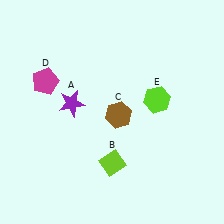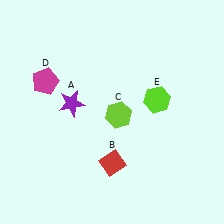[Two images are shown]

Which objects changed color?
B changed from lime to red. C changed from brown to lime.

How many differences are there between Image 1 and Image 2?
There are 2 differences between the two images.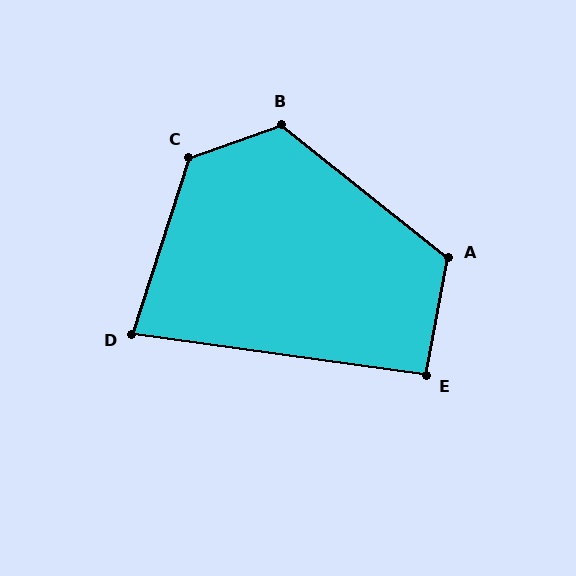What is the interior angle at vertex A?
Approximately 118 degrees (obtuse).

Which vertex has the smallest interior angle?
D, at approximately 80 degrees.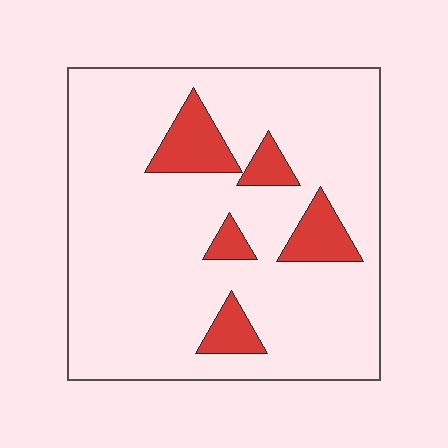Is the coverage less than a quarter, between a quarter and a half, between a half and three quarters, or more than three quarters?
Less than a quarter.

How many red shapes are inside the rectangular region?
5.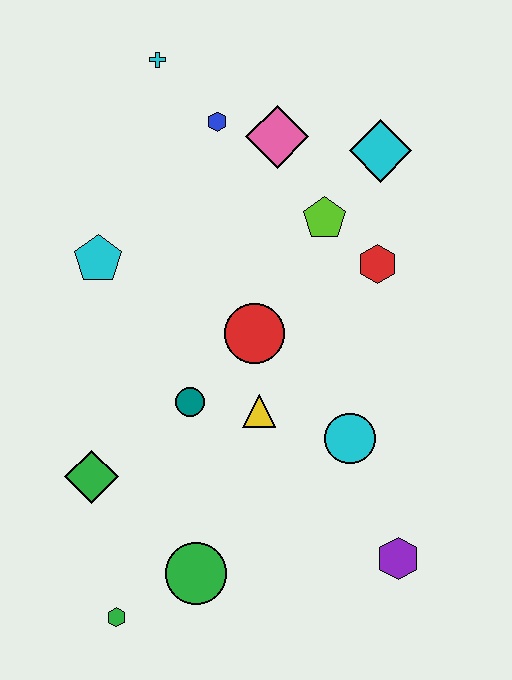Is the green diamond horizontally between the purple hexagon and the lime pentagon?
No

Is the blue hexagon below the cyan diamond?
No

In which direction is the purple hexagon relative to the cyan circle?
The purple hexagon is below the cyan circle.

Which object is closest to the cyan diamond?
The lime pentagon is closest to the cyan diamond.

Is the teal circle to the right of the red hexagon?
No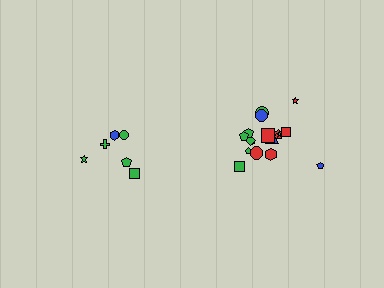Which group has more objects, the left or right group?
The right group.